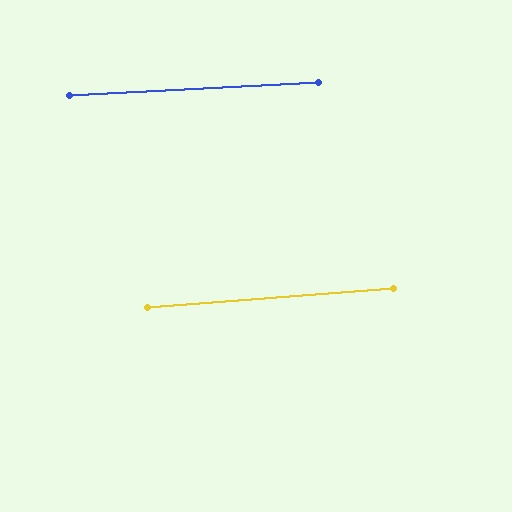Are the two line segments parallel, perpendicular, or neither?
Parallel — their directions differ by only 1.4°.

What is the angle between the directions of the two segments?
Approximately 1 degree.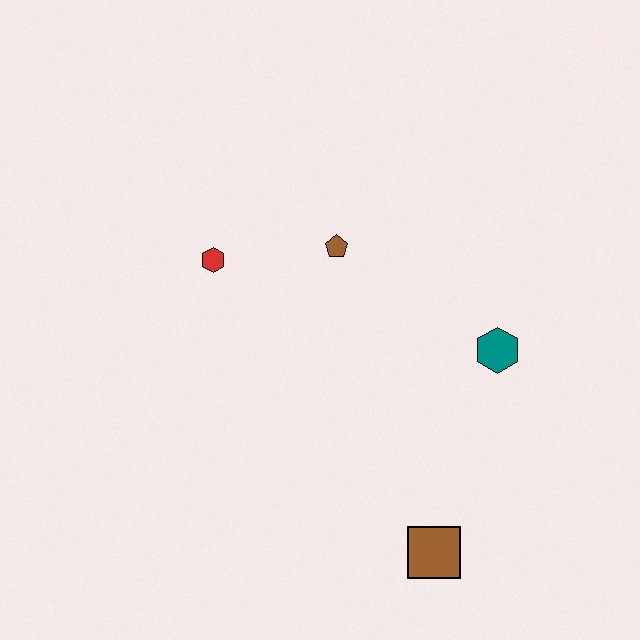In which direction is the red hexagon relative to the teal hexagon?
The red hexagon is to the left of the teal hexagon.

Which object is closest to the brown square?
The teal hexagon is closest to the brown square.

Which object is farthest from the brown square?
The red hexagon is farthest from the brown square.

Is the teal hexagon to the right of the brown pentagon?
Yes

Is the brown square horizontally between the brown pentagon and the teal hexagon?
Yes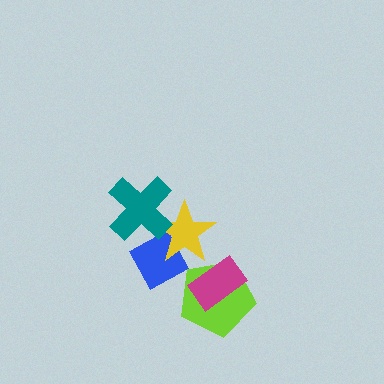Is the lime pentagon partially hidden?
Yes, it is partially covered by another shape.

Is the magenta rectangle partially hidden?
No, no other shape covers it.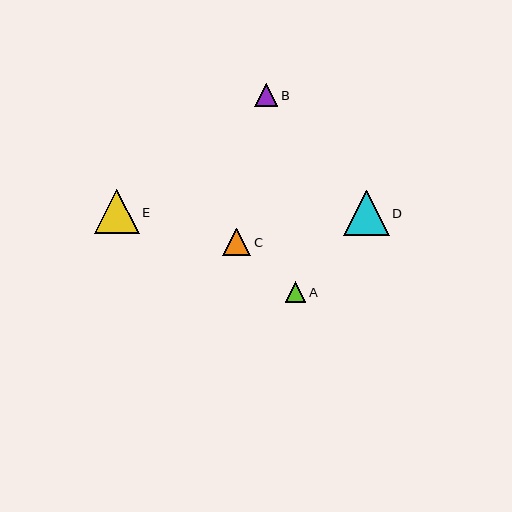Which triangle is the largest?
Triangle D is the largest with a size of approximately 46 pixels.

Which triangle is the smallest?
Triangle A is the smallest with a size of approximately 21 pixels.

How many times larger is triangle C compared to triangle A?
Triangle C is approximately 1.3 times the size of triangle A.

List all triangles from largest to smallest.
From largest to smallest: D, E, C, B, A.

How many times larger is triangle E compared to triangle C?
Triangle E is approximately 1.6 times the size of triangle C.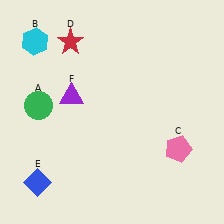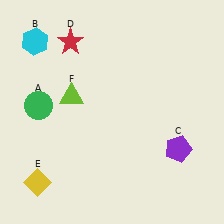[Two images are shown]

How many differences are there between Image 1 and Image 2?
There are 3 differences between the two images.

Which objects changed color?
C changed from pink to purple. E changed from blue to yellow. F changed from purple to lime.